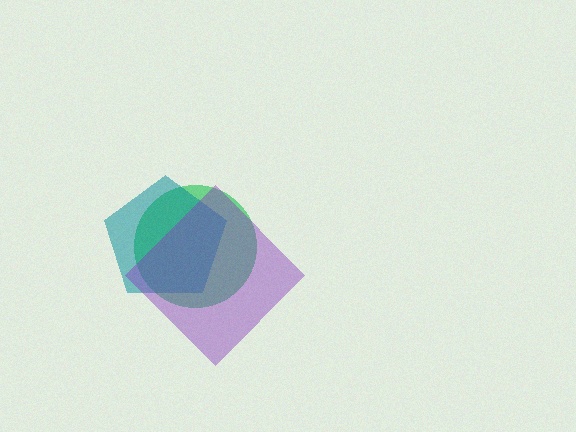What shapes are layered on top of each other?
The layered shapes are: a green circle, a teal pentagon, a purple diamond.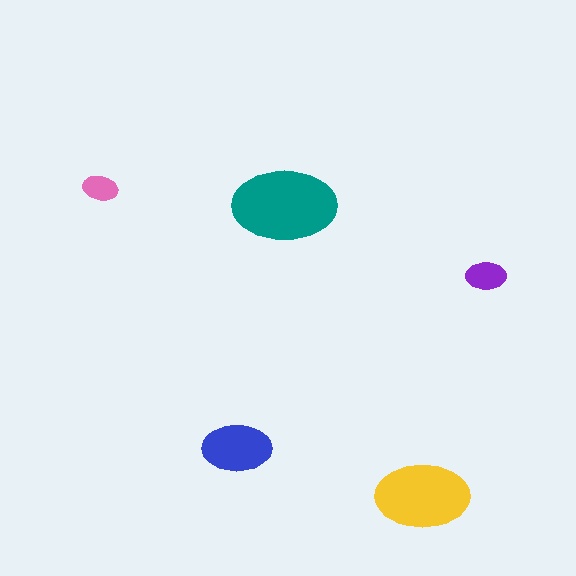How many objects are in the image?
There are 5 objects in the image.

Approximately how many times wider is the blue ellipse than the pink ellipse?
About 2 times wider.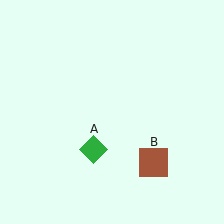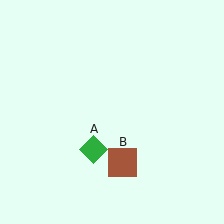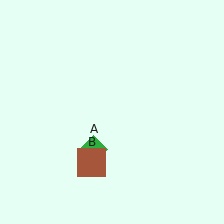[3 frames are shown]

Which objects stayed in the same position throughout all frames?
Green diamond (object A) remained stationary.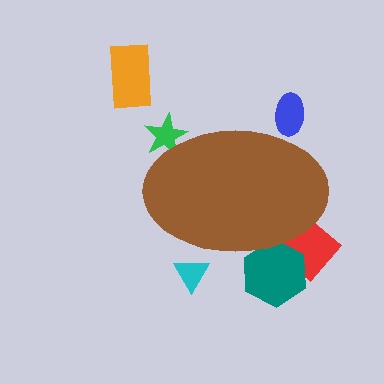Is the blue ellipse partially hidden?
Yes, the blue ellipse is partially hidden behind the brown ellipse.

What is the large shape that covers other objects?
A brown ellipse.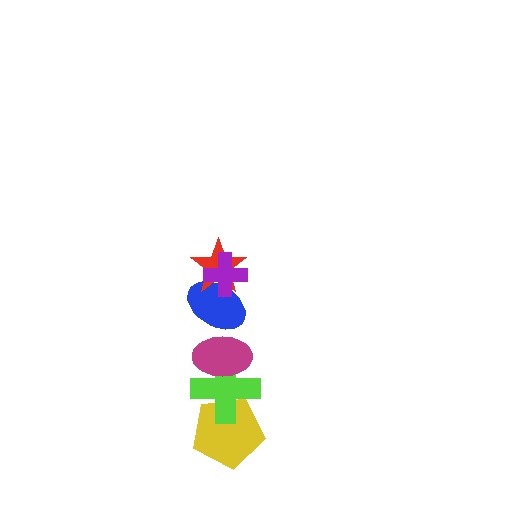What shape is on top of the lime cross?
The magenta ellipse is on top of the lime cross.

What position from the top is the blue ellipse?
The blue ellipse is 3rd from the top.